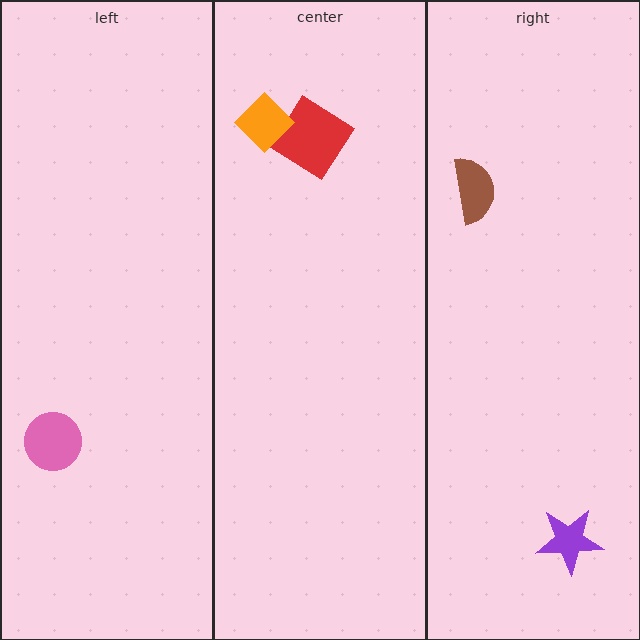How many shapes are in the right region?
2.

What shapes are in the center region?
The red diamond, the orange diamond.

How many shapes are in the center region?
2.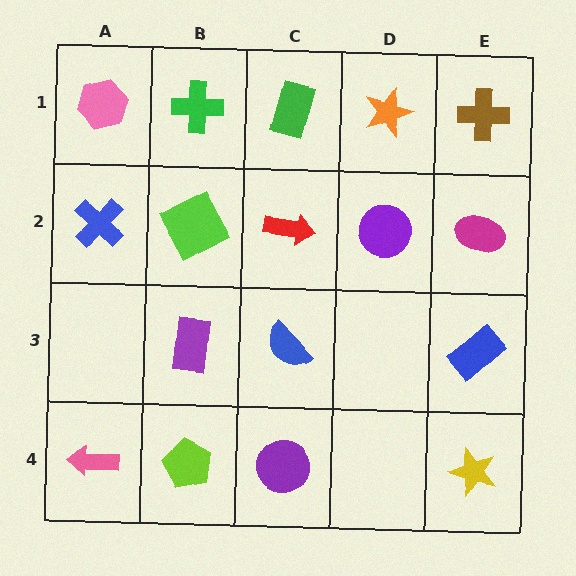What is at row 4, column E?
A yellow star.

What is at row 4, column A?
A pink arrow.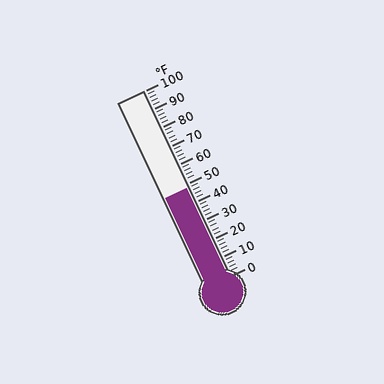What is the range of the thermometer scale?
The thermometer scale ranges from 0°F to 100°F.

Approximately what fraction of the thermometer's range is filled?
The thermometer is filled to approximately 50% of its range.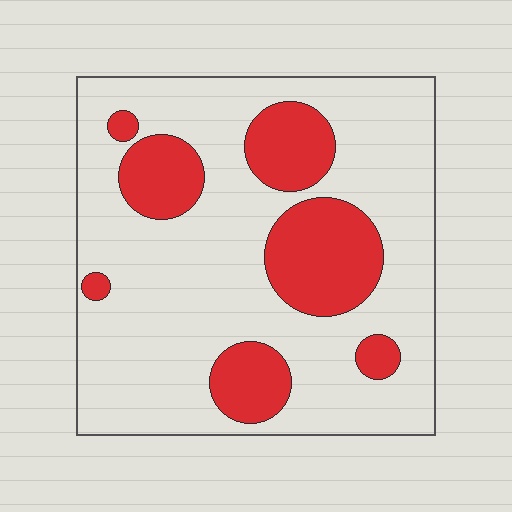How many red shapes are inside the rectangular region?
7.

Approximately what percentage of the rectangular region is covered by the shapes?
Approximately 25%.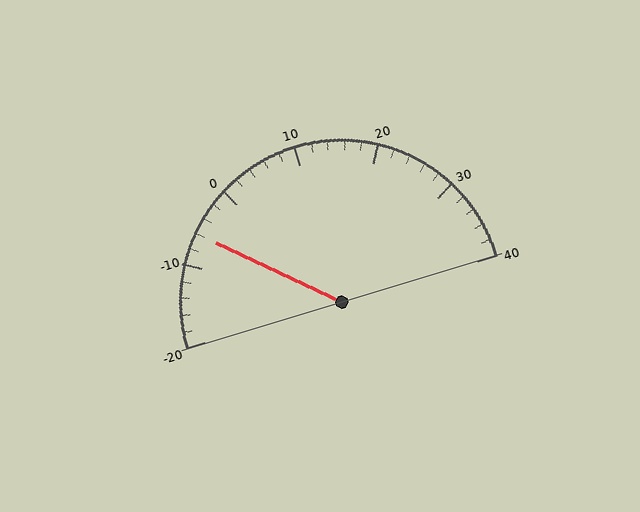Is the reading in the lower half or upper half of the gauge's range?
The reading is in the lower half of the range (-20 to 40).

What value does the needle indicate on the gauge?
The needle indicates approximately -6.